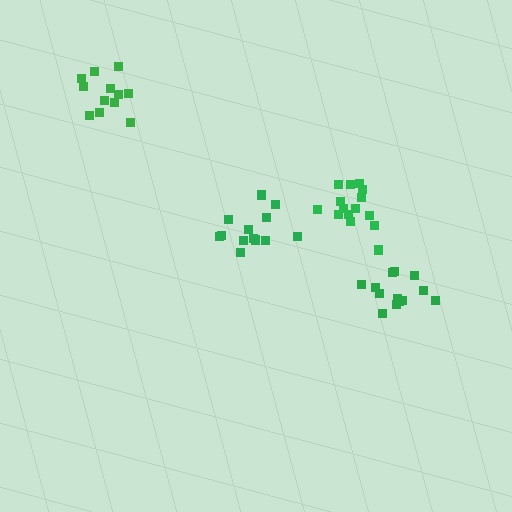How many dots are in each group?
Group 1: 15 dots, Group 2: 12 dots, Group 3: 13 dots, Group 4: 13 dots (53 total).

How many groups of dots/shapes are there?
There are 4 groups.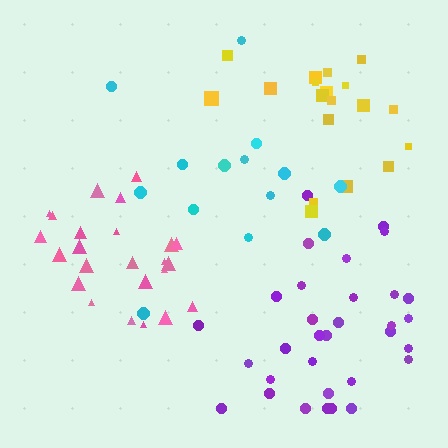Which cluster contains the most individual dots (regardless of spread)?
Purple (32).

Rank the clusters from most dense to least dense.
pink, purple, yellow, cyan.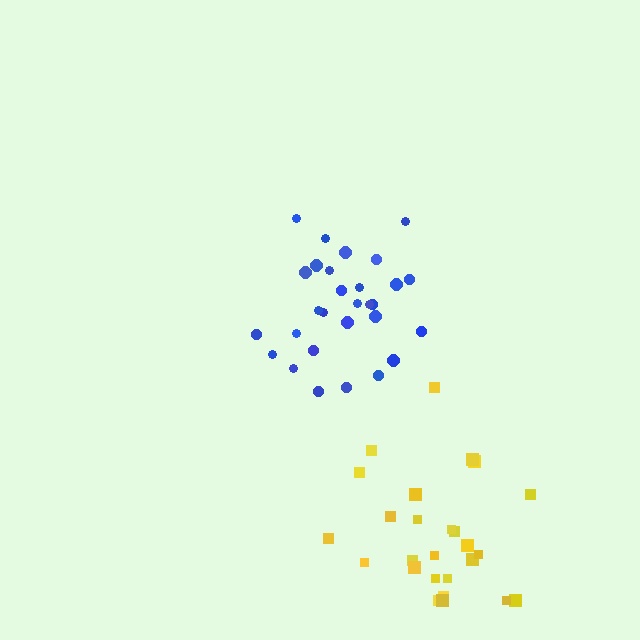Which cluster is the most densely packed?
Blue.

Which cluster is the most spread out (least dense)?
Yellow.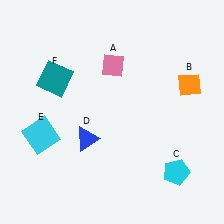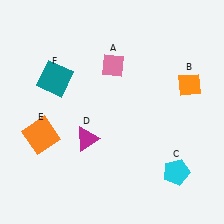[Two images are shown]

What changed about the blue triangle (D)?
In Image 1, D is blue. In Image 2, it changed to magenta.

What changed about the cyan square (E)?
In Image 1, E is cyan. In Image 2, it changed to orange.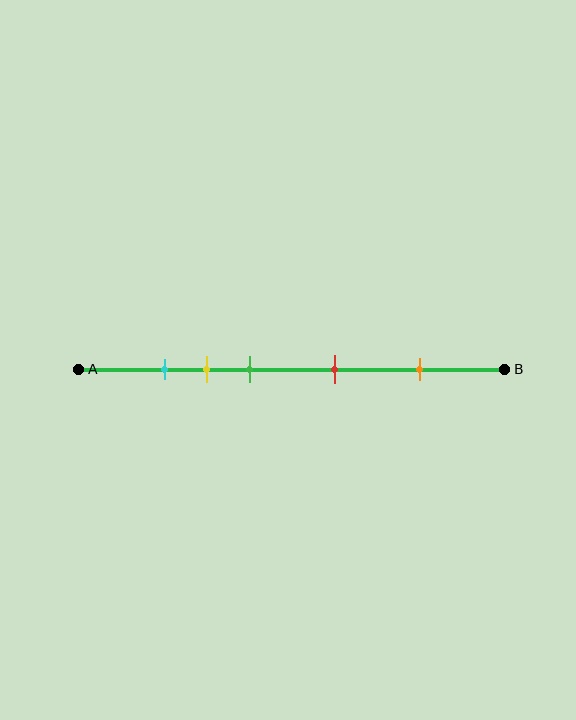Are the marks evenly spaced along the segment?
No, the marks are not evenly spaced.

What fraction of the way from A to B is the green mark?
The green mark is approximately 40% (0.4) of the way from A to B.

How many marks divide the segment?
There are 5 marks dividing the segment.